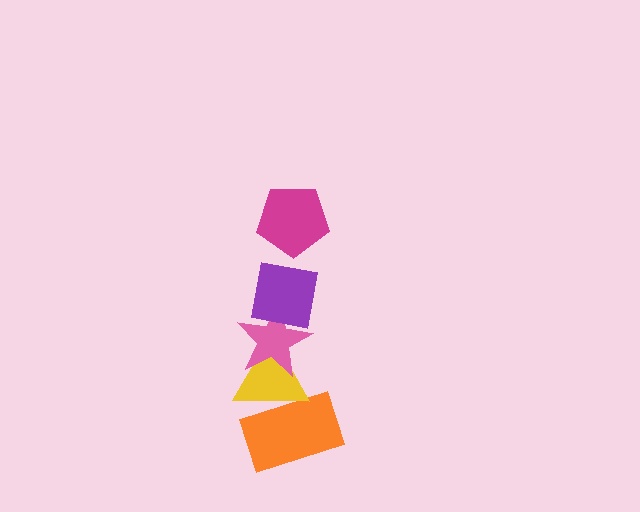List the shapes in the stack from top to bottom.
From top to bottom: the magenta pentagon, the purple square, the pink star, the yellow triangle, the orange rectangle.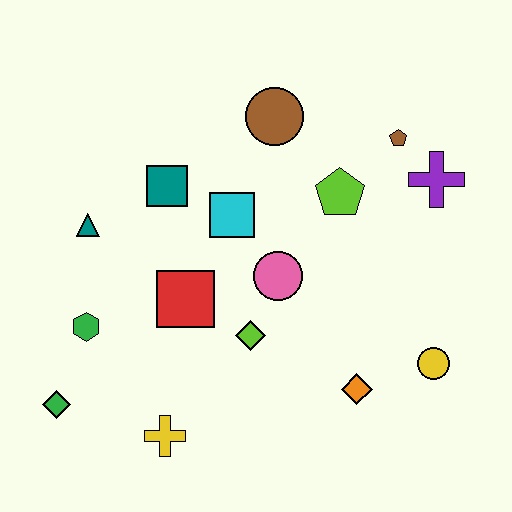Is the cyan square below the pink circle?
No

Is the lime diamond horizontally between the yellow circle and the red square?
Yes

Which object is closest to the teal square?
The cyan square is closest to the teal square.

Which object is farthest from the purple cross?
The green diamond is farthest from the purple cross.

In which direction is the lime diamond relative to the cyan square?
The lime diamond is below the cyan square.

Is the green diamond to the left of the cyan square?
Yes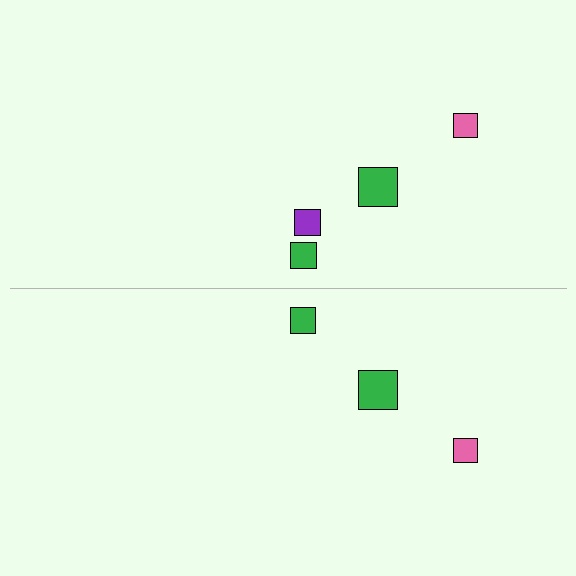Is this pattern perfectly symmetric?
No, the pattern is not perfectly symmetric. A purple square is missing from the bottom side.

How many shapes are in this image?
There are 7 shapes in this image.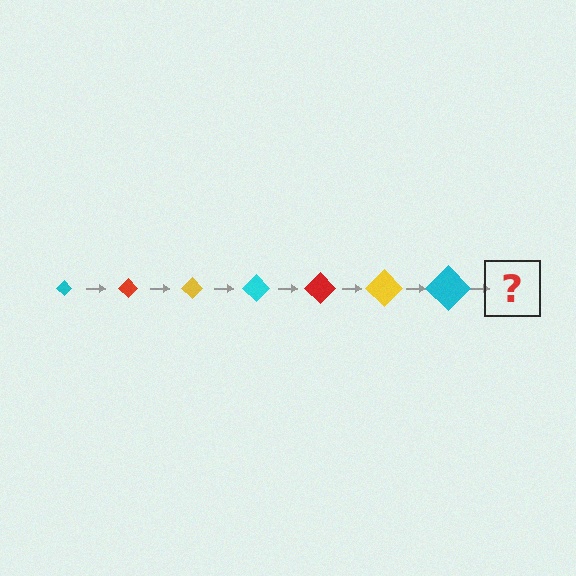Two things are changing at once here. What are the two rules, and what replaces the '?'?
The two rules are that the diamond grows larger each step and the color cycles through cyan, red, and yellow. The '?' should be a red diamond, larger than the previous one.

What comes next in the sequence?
The next element should be a red diamond, larger than the previous one.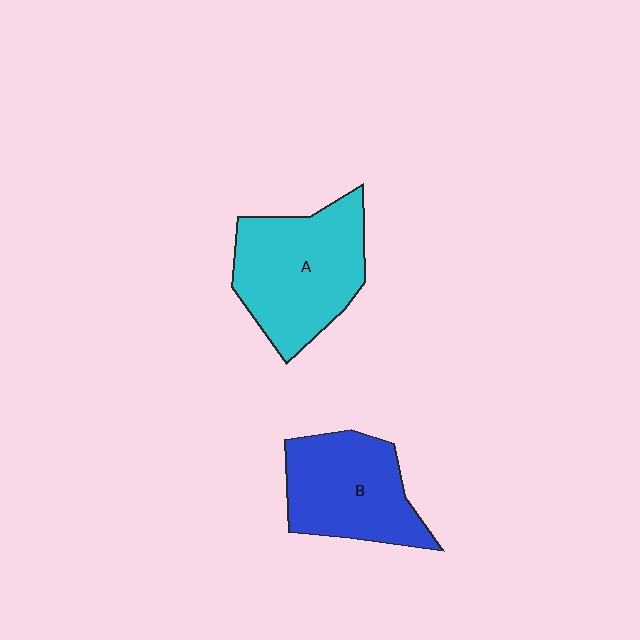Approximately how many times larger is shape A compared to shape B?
Approximately 1.2 times.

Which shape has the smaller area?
Shape B (blue).